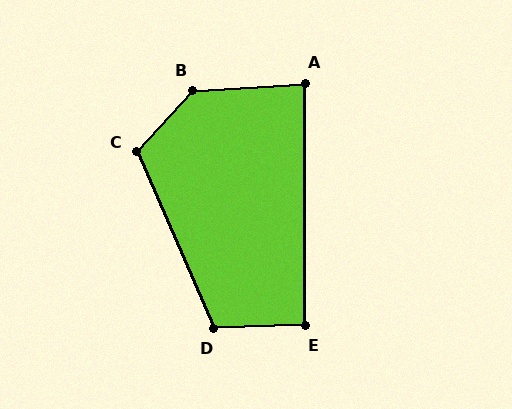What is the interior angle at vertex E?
Approximately 92 degrees (approximately right).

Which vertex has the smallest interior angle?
A, at approximately 87 degrees.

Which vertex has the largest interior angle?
B, at approximately 136 degrees.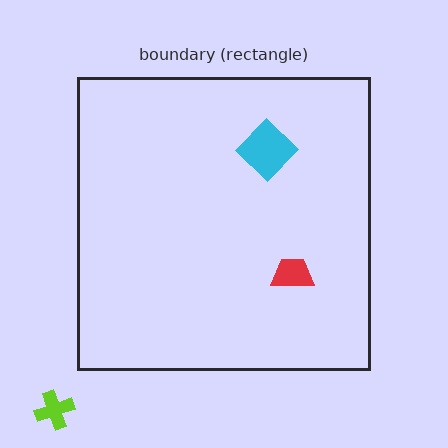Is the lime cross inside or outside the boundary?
Outside.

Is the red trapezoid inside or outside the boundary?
Inside.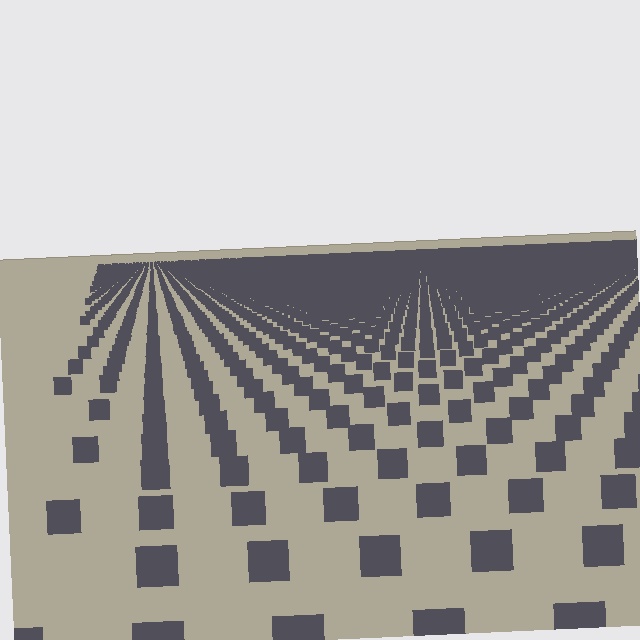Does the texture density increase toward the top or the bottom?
Density increases toward the top.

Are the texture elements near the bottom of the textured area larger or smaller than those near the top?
Larger. Near the bottom, elements are closer to the viewer and appear at a bigger on-screen size.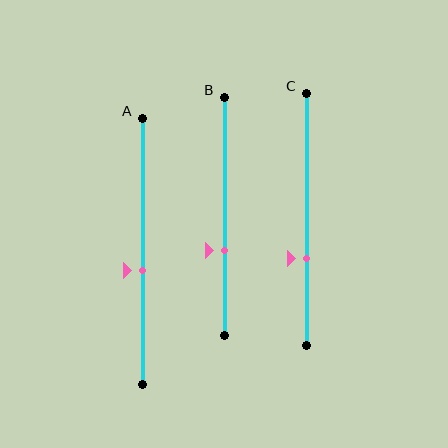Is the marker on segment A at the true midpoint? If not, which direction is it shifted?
No, the marker on segment A is shifted downward by about 7% of the segment length.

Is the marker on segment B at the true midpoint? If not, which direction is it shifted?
No, the marker on segment B is shifted downward by about 14% of the segment length.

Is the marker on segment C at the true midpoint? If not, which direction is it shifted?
No, the marker on segment C is shifted downward by about 15% of the segment length.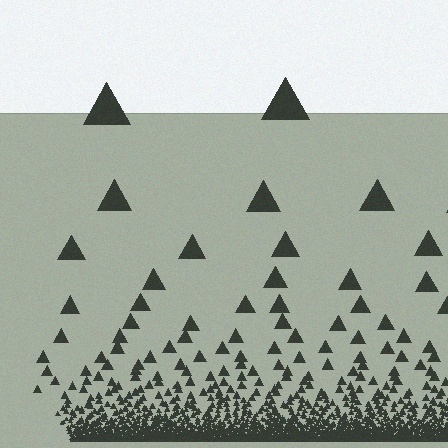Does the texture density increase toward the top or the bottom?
Density increases toward the bottom.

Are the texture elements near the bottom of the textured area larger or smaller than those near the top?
Smaller. The gradient is inverted — elements near the bottom are smaller and denser.